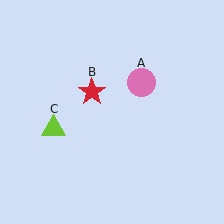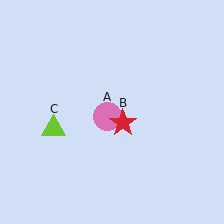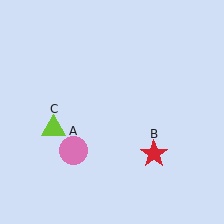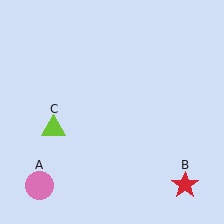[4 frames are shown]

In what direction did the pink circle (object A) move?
The pink circle (object A) moved down and to the left.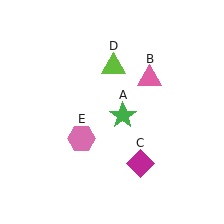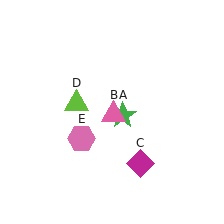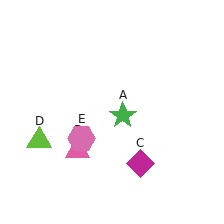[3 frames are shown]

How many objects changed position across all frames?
2 objects changed position: pink triangle (object B), lime triangle (object D).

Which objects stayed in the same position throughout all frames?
Green star (object A) and magenta diamond (object C) and pink hexagon (object E) remained stationary.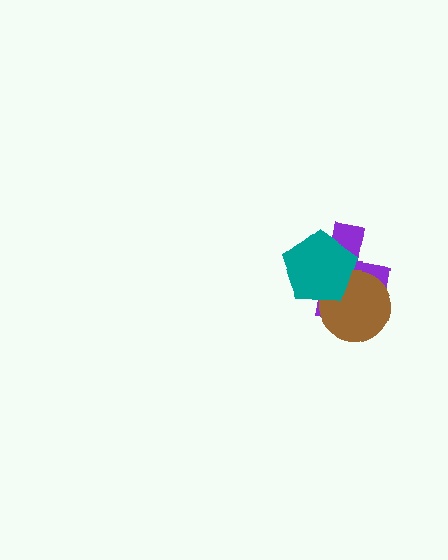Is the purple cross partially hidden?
Yes, it is partially covered by another shape.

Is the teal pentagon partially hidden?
No, no other shape covers it.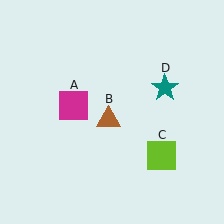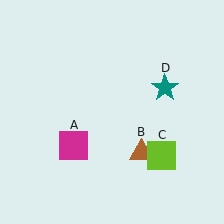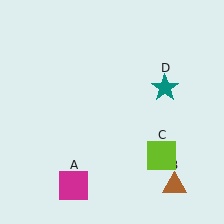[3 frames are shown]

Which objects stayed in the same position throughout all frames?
Lime square (object C) and teal star (object D) remained stationary.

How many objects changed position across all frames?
2 objects changed position: magenta square (object A), brown triangle (object B).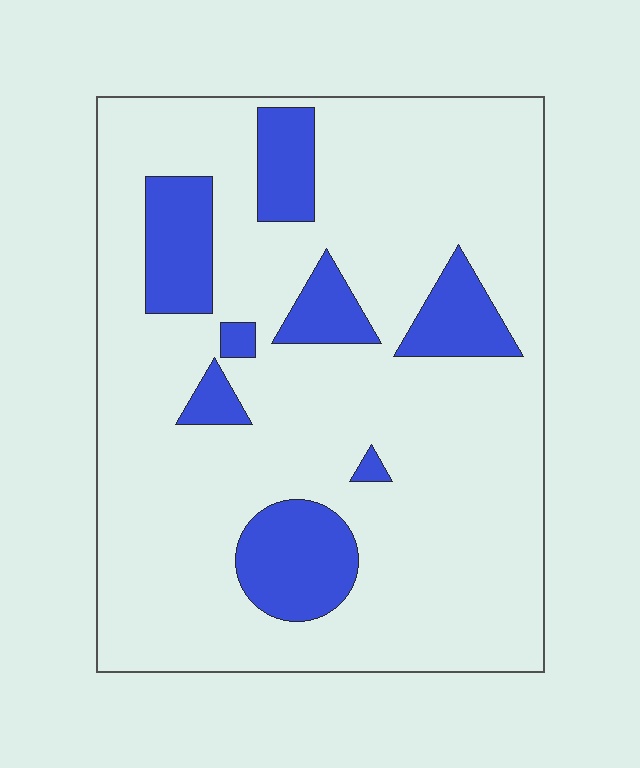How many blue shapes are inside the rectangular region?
8.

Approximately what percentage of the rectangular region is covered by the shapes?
Approximately 20%.